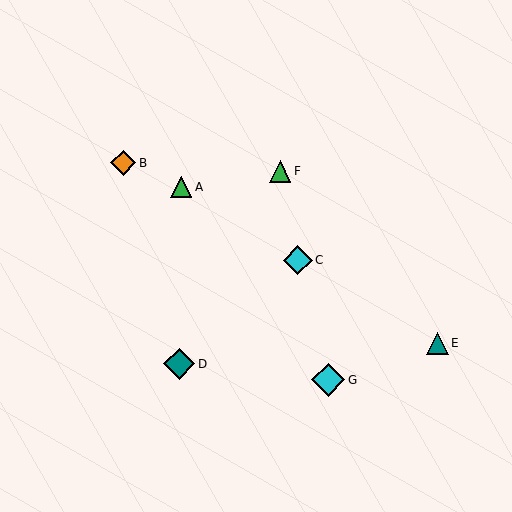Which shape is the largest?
The cyan diamond (labeled G) is the largest.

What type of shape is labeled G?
Shape G is a cyan diamond.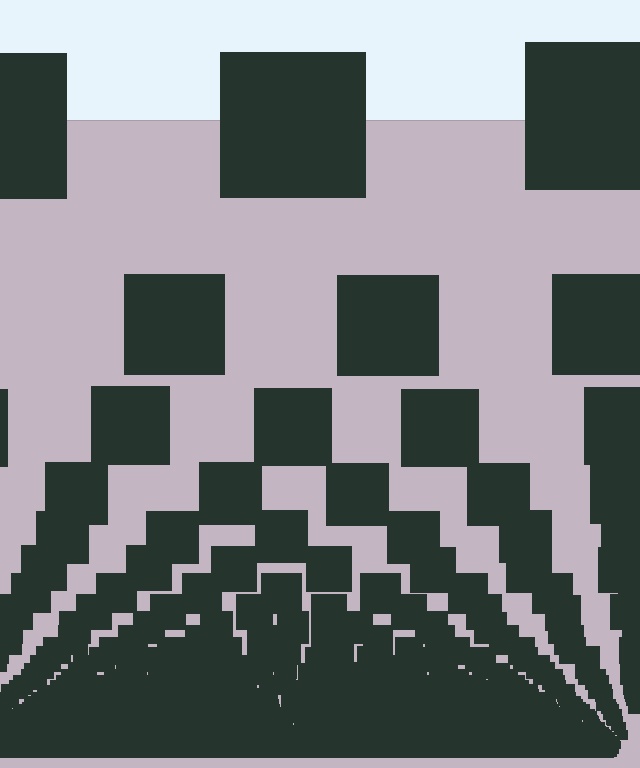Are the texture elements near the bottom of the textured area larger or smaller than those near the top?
Smaller. The gradient is inverted — elements near the bottom are smaller and denser.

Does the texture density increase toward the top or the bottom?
Density increases toward the bottom.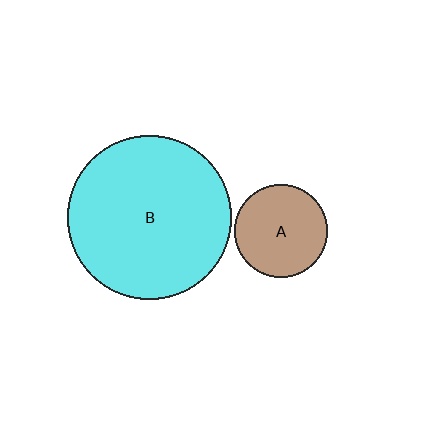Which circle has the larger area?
Circle B (cyan).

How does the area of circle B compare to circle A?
Approximately 3.1 times.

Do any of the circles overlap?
No, none of the circles overlap.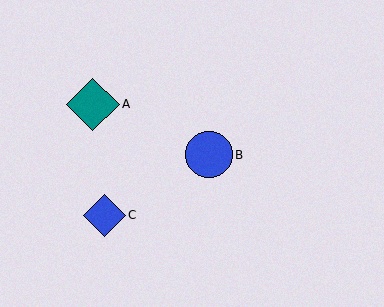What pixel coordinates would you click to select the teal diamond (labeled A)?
Click at (93, 104) to select the teal diamond A.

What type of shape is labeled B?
Shape B is a blue circle.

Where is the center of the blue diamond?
The center of the blue diamond is at (104, 215).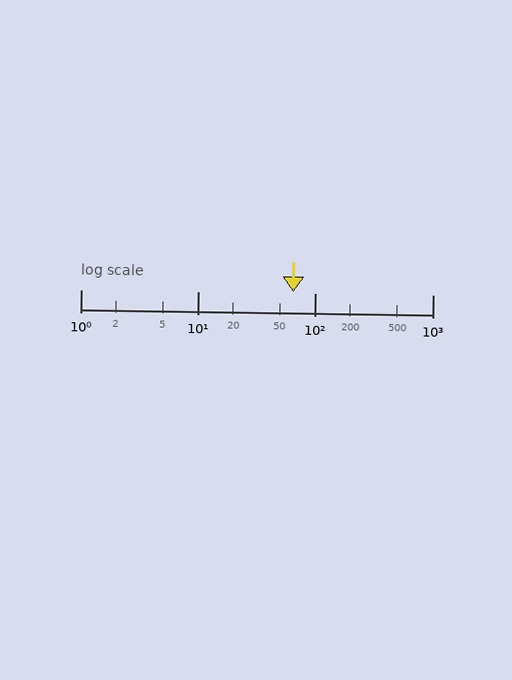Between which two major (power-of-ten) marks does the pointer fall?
The pointer is between 10 and 100.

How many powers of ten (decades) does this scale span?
The scale spans 3 decades, from 1 to 1000.